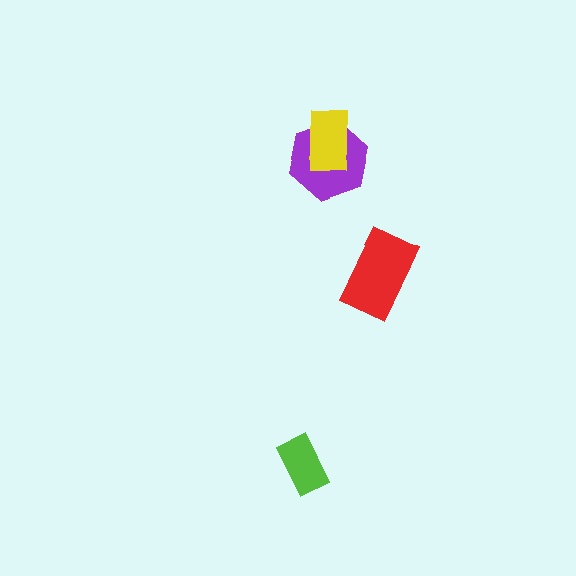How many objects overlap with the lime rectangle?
0 objects overlap with the lime rectangle.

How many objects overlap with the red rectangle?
0 objects overlap with the red rectangle.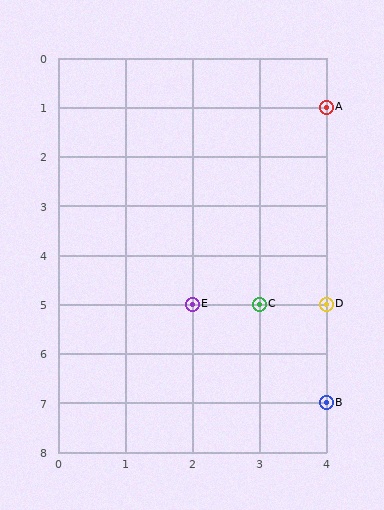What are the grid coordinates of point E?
Point E is at grid coordinates (2, 5).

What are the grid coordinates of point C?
Point C is at grid coordinates (3, 5).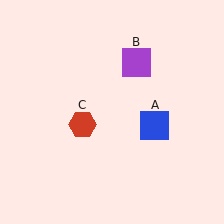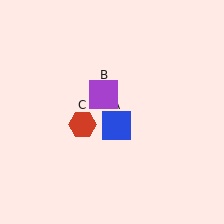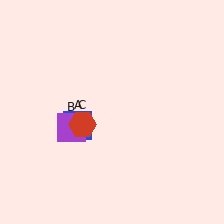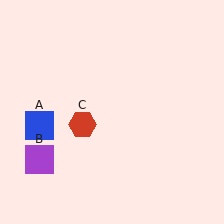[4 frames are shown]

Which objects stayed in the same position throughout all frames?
Red hexagon (object C) remained stationary.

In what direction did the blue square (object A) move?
The blue square (object A) moved left.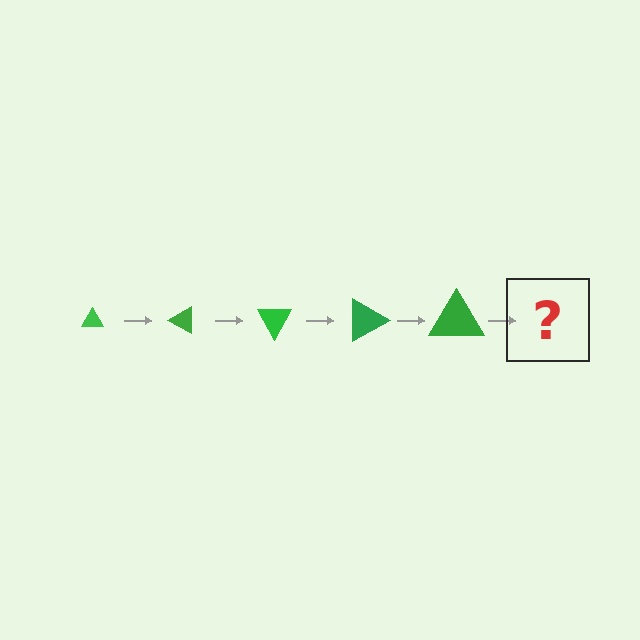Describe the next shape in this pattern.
It should be a triangle, larger than the previous one and rotated 150 degrees from the start.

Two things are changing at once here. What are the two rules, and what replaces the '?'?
The two rules are that the triangle grows larger each step and it rotates 30 degrees each step. The '?' should be a triangle, larger than the previous one and rotated 150 degrees from the start.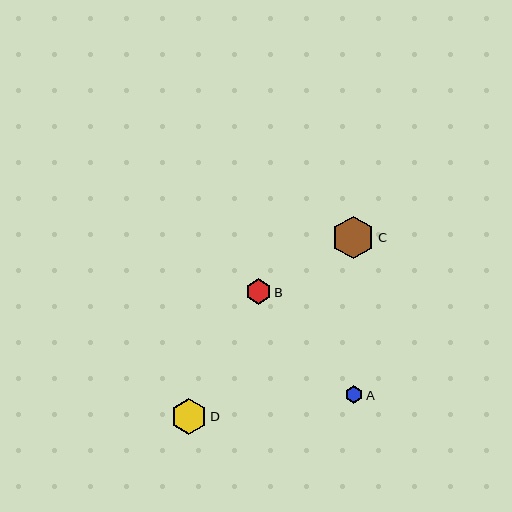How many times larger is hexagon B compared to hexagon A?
Hexagon B is approximately 1.4 times the size of hexagon A.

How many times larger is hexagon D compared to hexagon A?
Hexagon D is approximately 2.0 times the size of hexagon A.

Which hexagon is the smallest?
Hexagon A is the smallest with a size of approximately 18 pixels.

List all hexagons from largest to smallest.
From largest to smallest: C, D, B, A.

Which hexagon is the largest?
Hexagon C is the largest with a size of approximately 43 pixels.